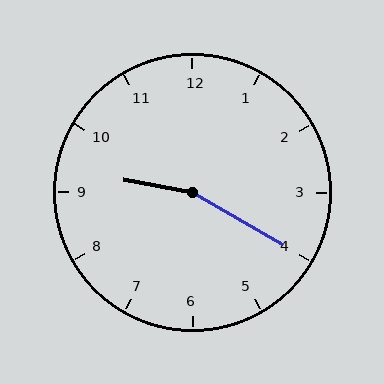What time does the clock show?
9:20.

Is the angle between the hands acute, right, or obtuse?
It is obtuse.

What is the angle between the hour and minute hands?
Approximately 160 degrees.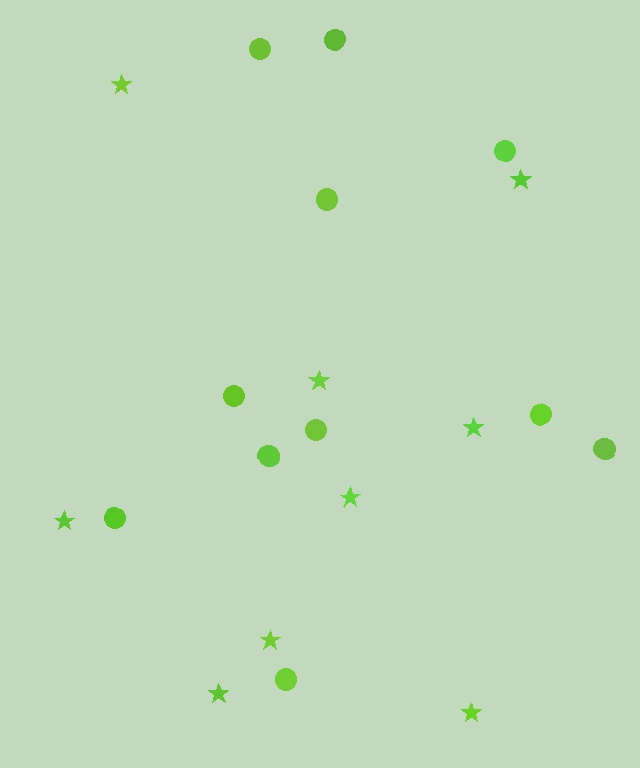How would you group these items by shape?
There are 2 groups: one group of circles (11) and one group of stars (9).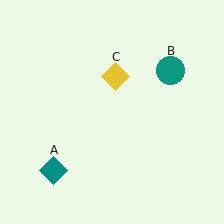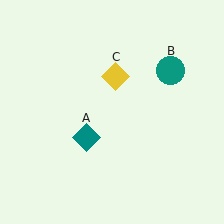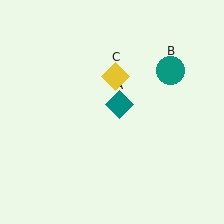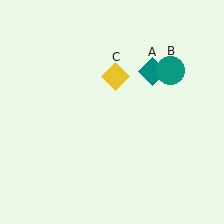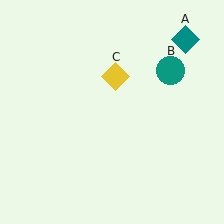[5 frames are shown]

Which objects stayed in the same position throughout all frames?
Teal circle (object B) and yellow diamond (object C) remained stationary.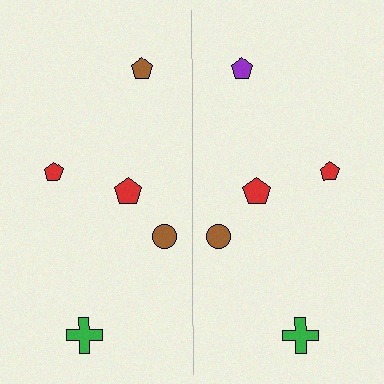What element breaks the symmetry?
The purple pentagon on the right side breaks the symmetry — its mirror counterpart is brown.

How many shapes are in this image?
There are 10 shapes in this image.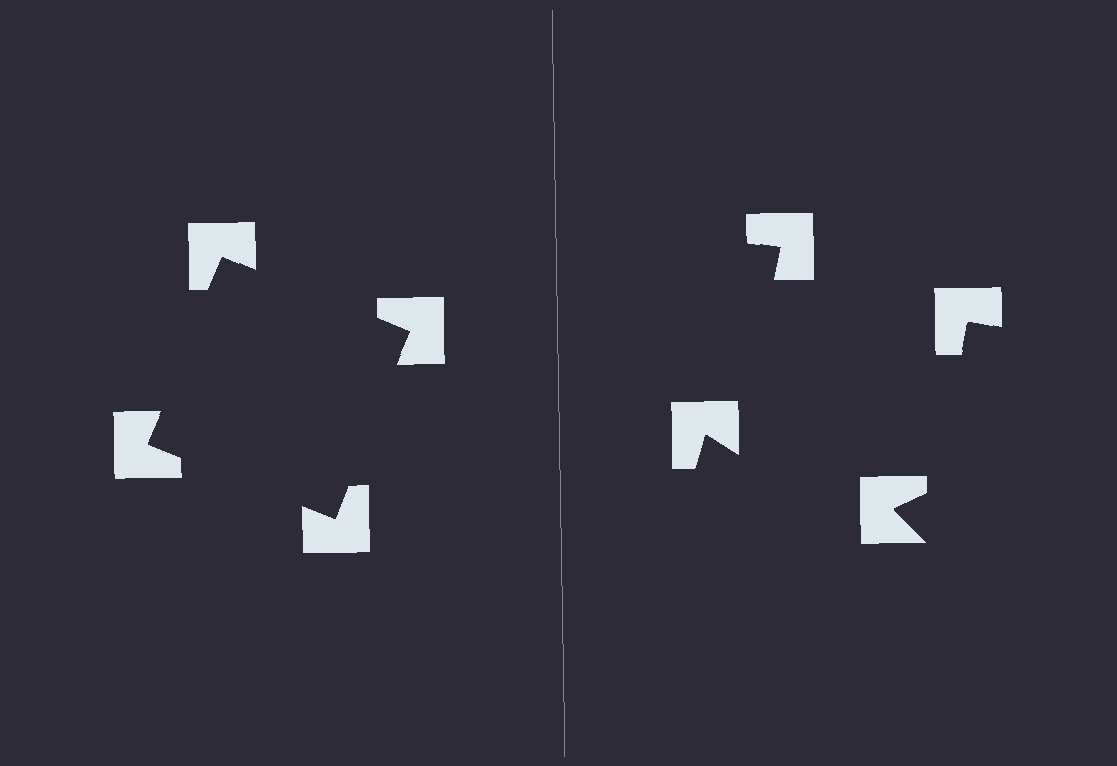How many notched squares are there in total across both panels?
8 — 4 on each side.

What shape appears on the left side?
An illusory square.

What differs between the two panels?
The notched squares are positioned identically on both sides; only the wedge orientations differ. On the left they align to a square; on the right they are misaligned.